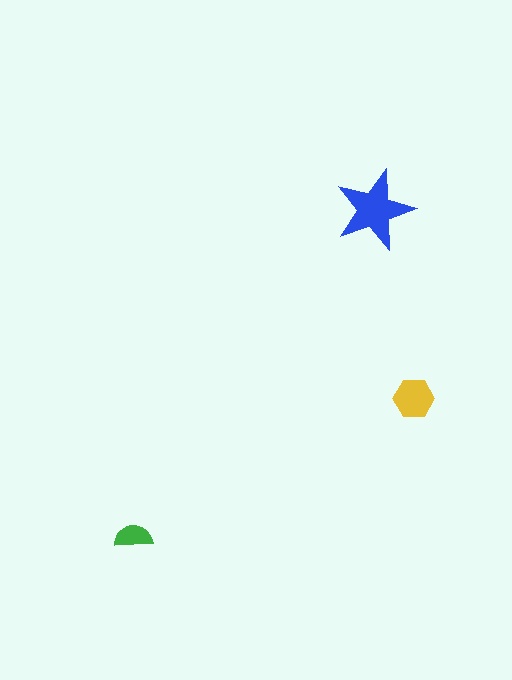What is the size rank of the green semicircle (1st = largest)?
3rd.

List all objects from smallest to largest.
The green semicircle, the yellow hexagon, the blue star.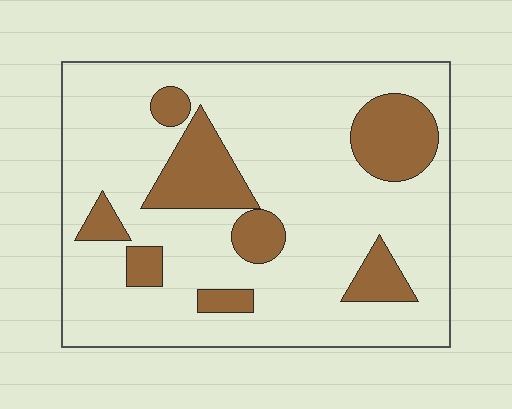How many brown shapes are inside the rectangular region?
8.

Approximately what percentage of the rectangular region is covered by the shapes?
Approximately 20%.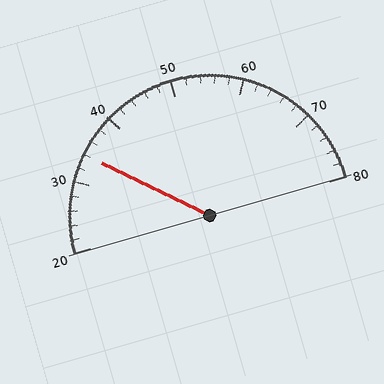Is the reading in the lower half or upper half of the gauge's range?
The reading is in the lower half of the range (20 to 80).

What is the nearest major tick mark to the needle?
The nearest major tick mark is 30.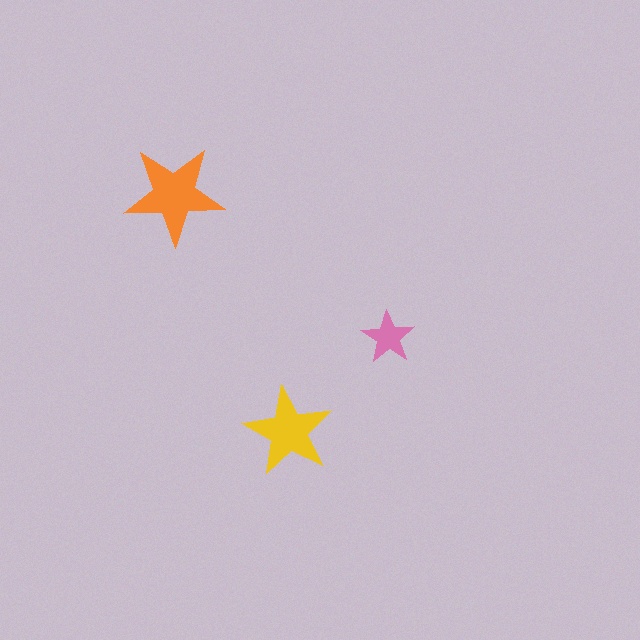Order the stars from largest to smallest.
the orange one, the yellow one, the pink one.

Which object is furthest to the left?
The orange star is leftmost.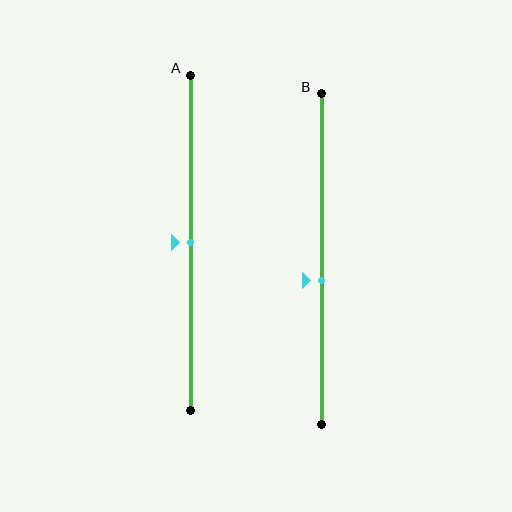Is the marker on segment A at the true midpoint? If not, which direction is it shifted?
Yes, the marker on segment A is at the true midpoint.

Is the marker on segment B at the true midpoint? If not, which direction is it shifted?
No, the marker on segment B is shifted downward by about 7% of the segment length.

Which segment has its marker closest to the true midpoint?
Segment A has its marker closest to the true midpoint.